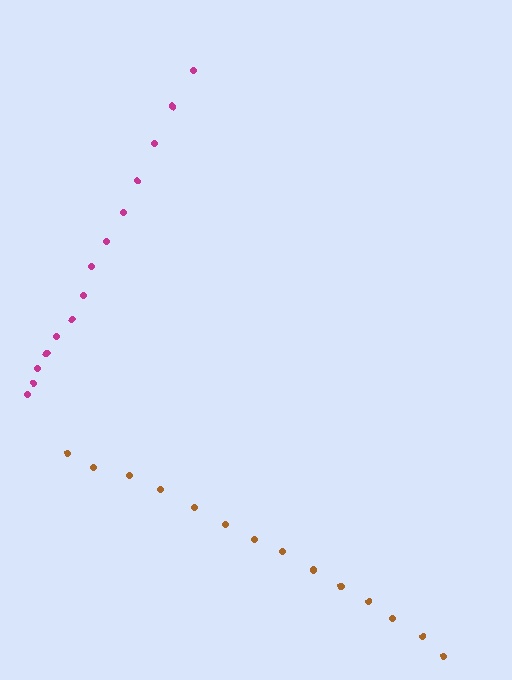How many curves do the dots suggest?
There are 2 distinct paths.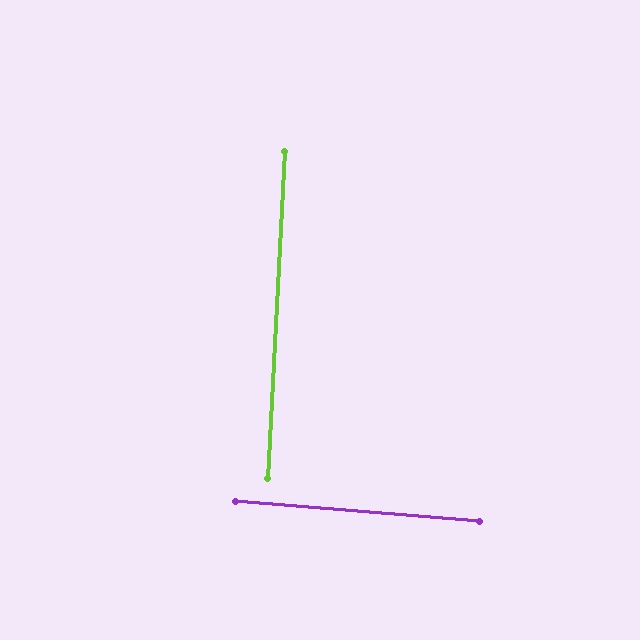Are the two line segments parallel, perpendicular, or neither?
Perpendicular — they meet at approximately 88°.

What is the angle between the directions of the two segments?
Approximately 88 degrees.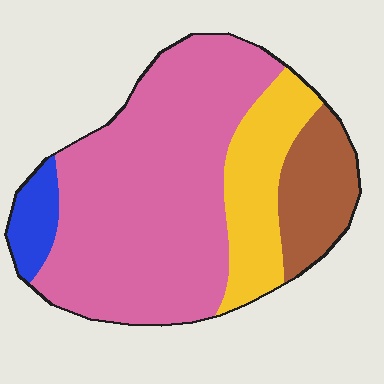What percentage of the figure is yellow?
Yellow takes up about one sixth (1/6) of the figure.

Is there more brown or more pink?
Pink.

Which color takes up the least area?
Blue, at roughly 5%.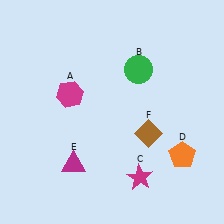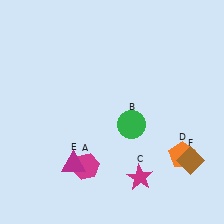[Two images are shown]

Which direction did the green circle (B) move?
The green circle (B) moved down.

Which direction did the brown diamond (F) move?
The brown diamond (F) moved right.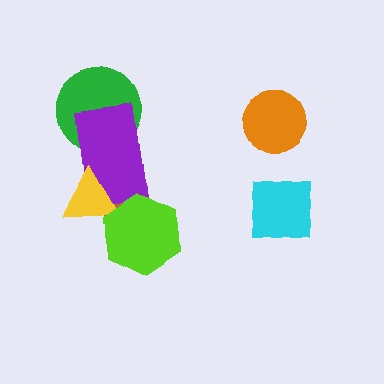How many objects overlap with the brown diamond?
3 objects overlap with the brown diamond.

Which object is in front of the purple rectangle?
The yellow triangle is in front of the purple rectangle.